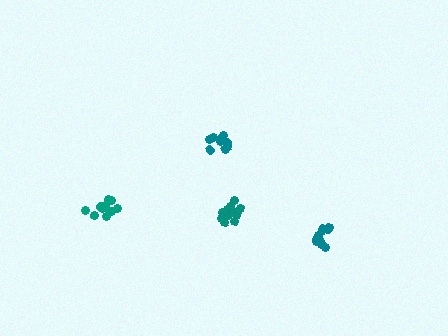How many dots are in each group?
Group 1: 10 dots, Group 2: 11 dots, Group 3: 10 dots, Group 4: 12 dots (43 total).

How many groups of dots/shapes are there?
There are 4 groups.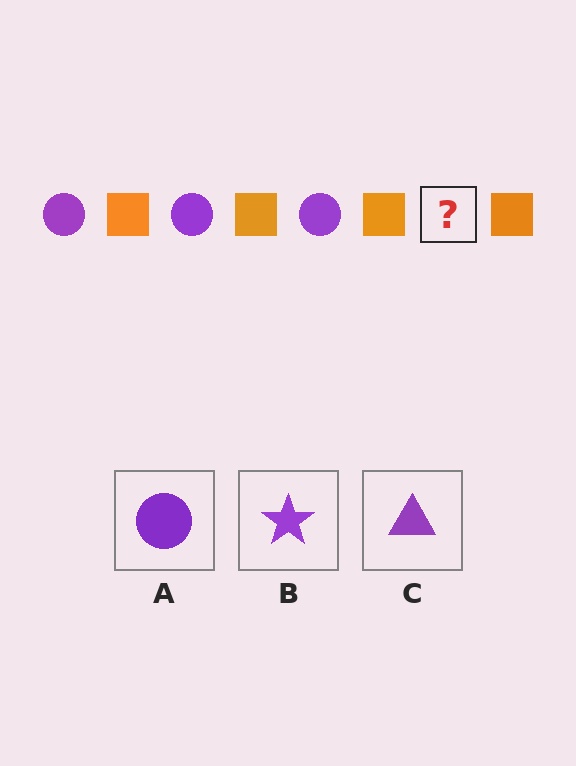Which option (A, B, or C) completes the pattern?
A.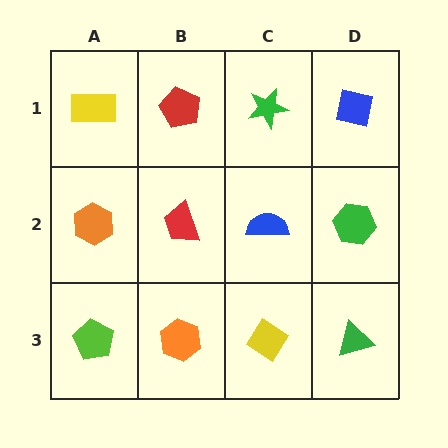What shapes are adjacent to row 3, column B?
A red trapezoid (row 2, column B), a lime pentagon (row 3, column A), a yellow diamond (row 3, column C).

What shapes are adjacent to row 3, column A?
An orange hexagon (row 2, column A), an orange hexagon (row 3, column B).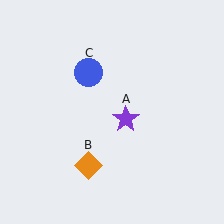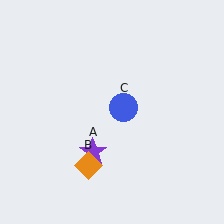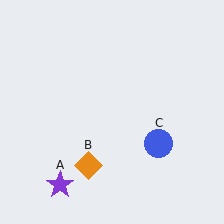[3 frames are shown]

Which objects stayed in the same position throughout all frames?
Orange diamond (object B) remained stationary.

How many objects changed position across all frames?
2 objects changed position: purple star (object A), blue circle (object C).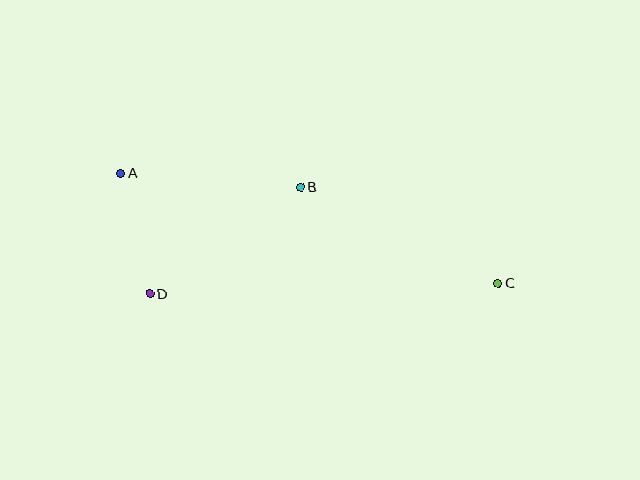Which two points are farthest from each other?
Points A and C are farthest from each other.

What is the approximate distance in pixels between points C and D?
The distance between C and D is approximately 349 pixels.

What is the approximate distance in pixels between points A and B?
The distance between A and B is approximately 180 pixels.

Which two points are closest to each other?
Points A and D are closest to each other.